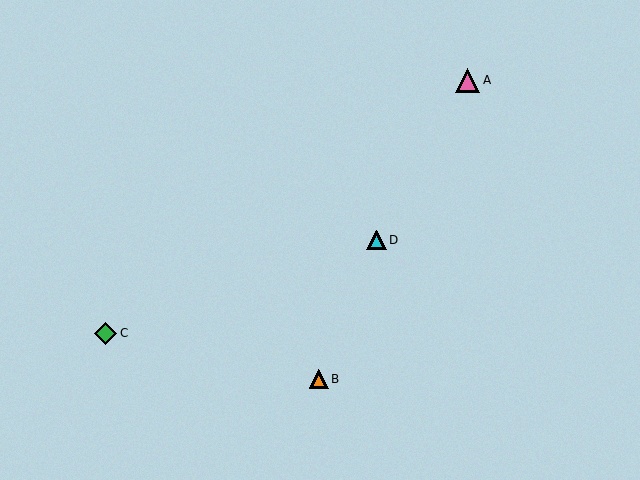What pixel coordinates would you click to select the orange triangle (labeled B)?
Click at (319, 379) to select the orange triangle B.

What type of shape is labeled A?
Shape A is a pink triangle.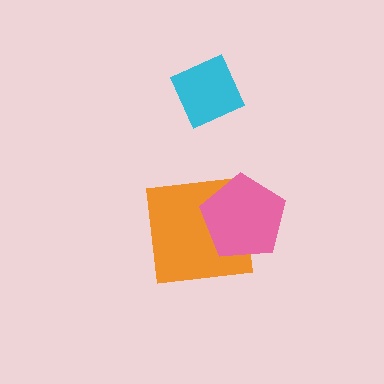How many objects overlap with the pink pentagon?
1 object overlaps with the pink pentagon.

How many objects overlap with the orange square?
1 object overlaps with the orange square.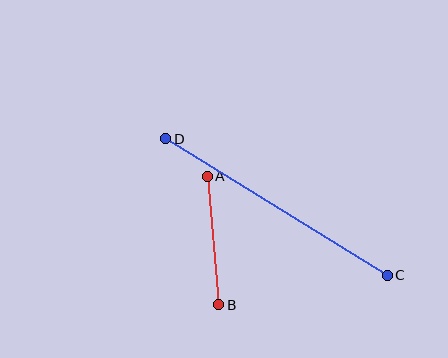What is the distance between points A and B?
The distance is approximately 129 pixels.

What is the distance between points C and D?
The distance is approximately 260 pixels.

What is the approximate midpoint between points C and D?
The midpoint is at approximately (276, 207) pixels.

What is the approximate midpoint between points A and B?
The midpoint is at approximately (213, 241) pixels.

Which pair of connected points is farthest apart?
Points C and D are farthest apart.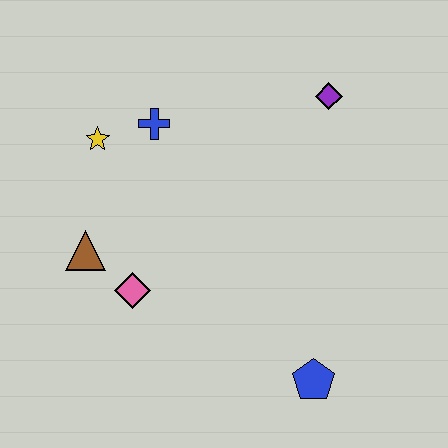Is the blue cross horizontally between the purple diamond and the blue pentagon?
No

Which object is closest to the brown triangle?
The pink diamond is closest to the brown triangle.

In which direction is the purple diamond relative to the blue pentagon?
The purple diamond is above the blue pentagon.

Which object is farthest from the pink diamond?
The purple diamond is farthest from the pink diamond.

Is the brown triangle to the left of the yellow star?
Yes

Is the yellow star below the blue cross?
Yes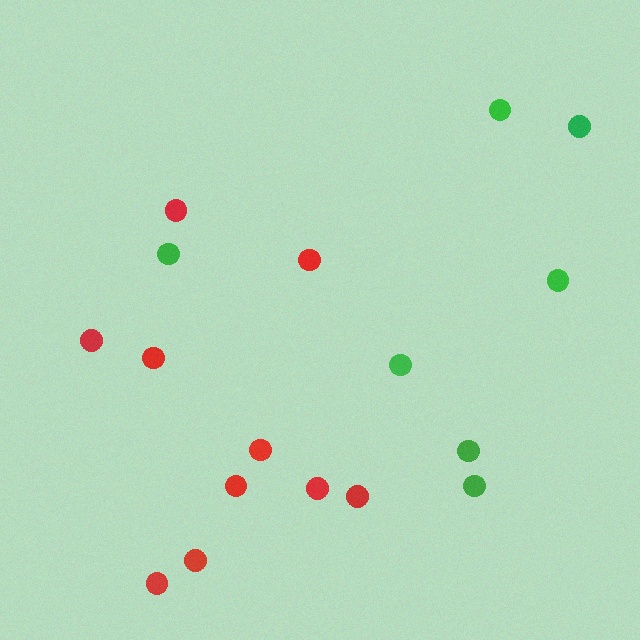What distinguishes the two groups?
There are 2 groups: one group of green circles (7) and one group of red circles (10).